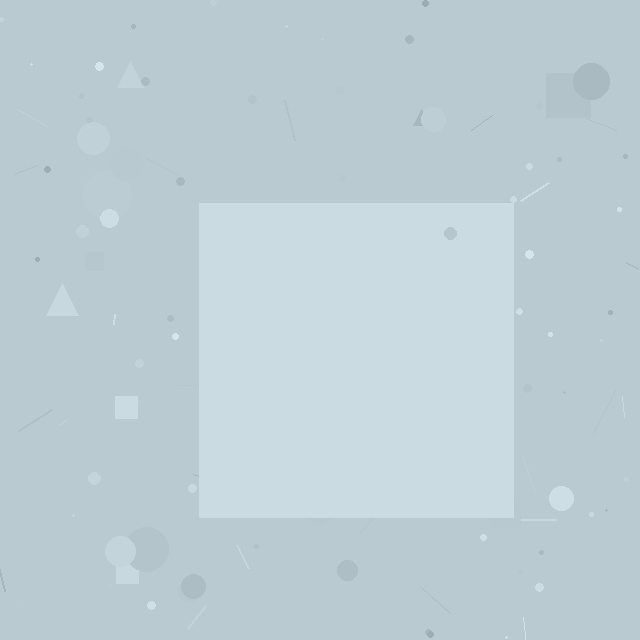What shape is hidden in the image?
A square is hidden in the image.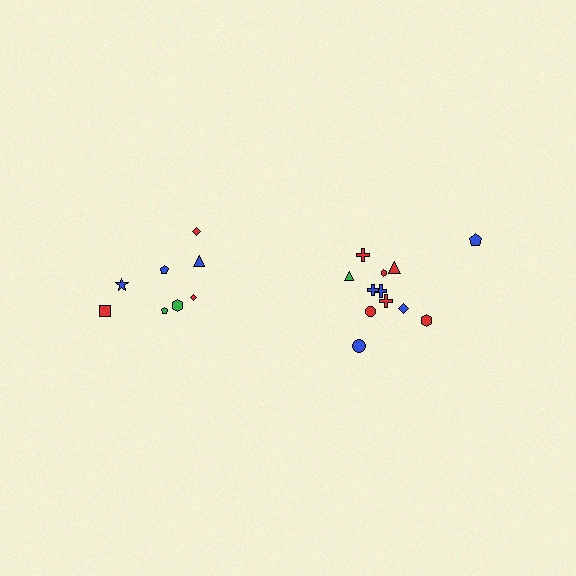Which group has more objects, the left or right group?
The right group.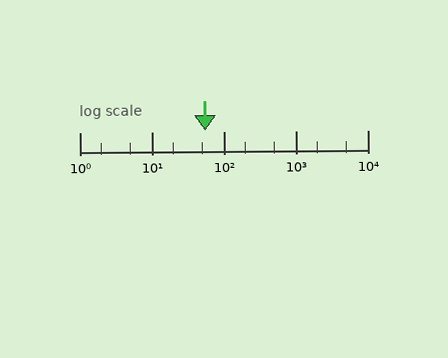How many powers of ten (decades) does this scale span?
The scale spans 4 decades, from 1 to 10000.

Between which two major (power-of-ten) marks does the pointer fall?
The pointer is between 10 and 100.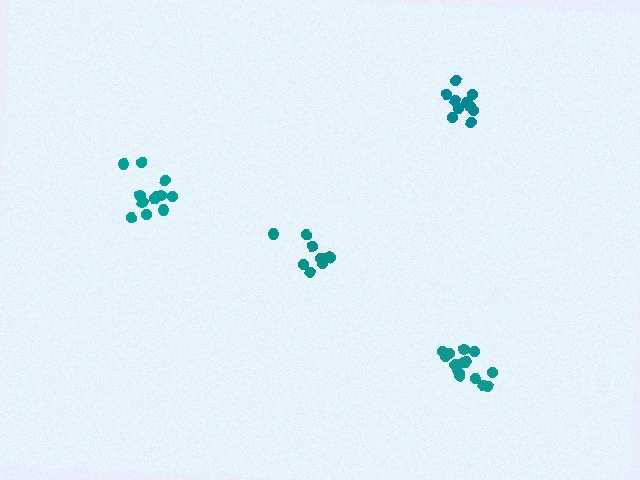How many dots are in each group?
Group 1: 15 dots, Group 2: 12 dots, Group 3: 10 dots, Group 4: 11 dots (48 total).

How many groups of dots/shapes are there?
There are 4 groups.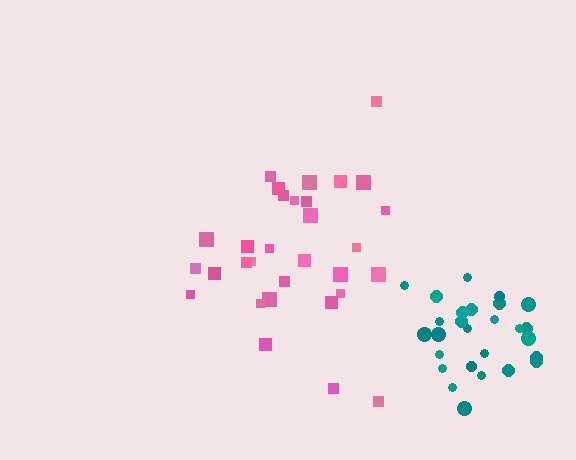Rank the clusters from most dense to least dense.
teal, pink.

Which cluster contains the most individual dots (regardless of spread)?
Pink (31).